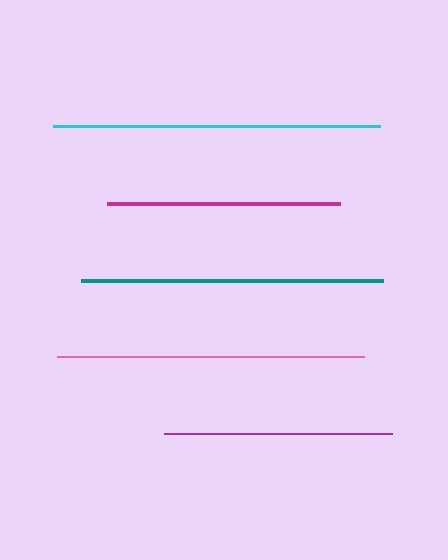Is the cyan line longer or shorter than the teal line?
The cyan line is longer than the teal line.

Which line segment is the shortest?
The purple line is the shortest at approximately 228 pixels.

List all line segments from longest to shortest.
From longest to shortest: cyan, pink, teal, magenta, purple.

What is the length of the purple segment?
The purple segment is approximately 228 pixels long.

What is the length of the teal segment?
The teal segment is approximately 302 pixels long.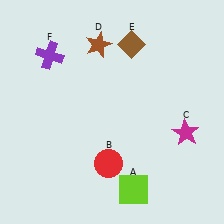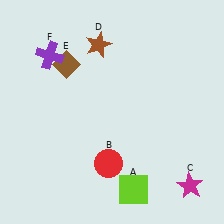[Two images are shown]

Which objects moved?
The objects that moved are: the magenta star (C), the brown diamond (E).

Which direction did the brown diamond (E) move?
The brown diamond (E) moved left.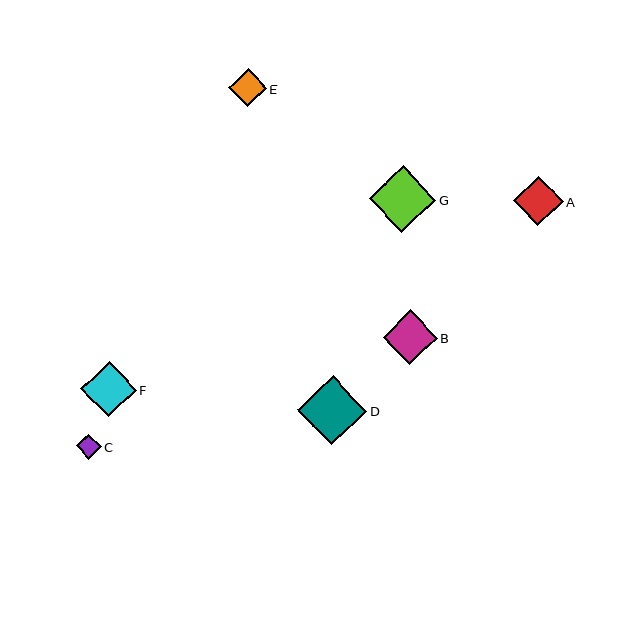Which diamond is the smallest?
Diamond C is the smallest with a size of approximately 25 pixels.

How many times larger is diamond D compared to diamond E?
Diamond D is approximately 1.8 times the size of diamond E.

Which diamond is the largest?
Diamond D is the largest with a size of approximately 69 pixels.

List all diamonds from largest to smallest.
From largest to smallest: D, G, F, B, A, E, C.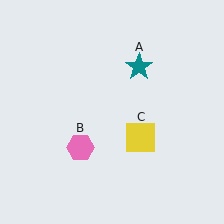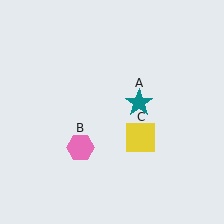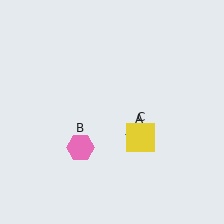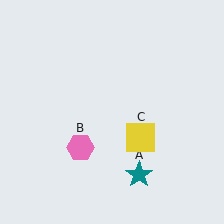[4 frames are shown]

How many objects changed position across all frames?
1 object changed position: teal star (object A).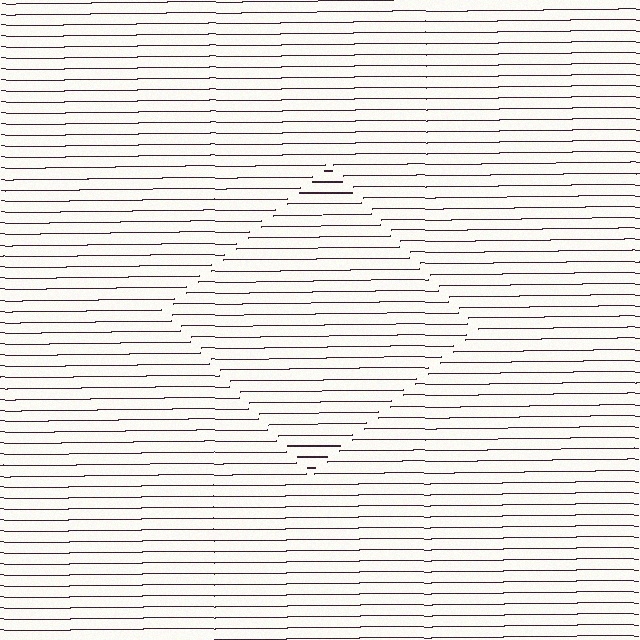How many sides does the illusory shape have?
4 sides — the line-ends trace a square.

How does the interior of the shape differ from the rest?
The interior of the shape contains the same grating, shifted by half a period — the contour is defined by the phase discontinuity where line-ends from the inner and outer gratings abut.